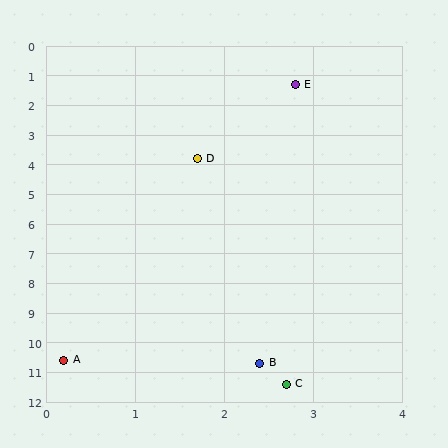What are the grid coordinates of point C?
Point C is at approximately (2.7, 11.4).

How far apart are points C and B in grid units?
Points C and B are about 0.8 grid units apart.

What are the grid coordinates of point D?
Point D is at approximately (1.7, 3.8).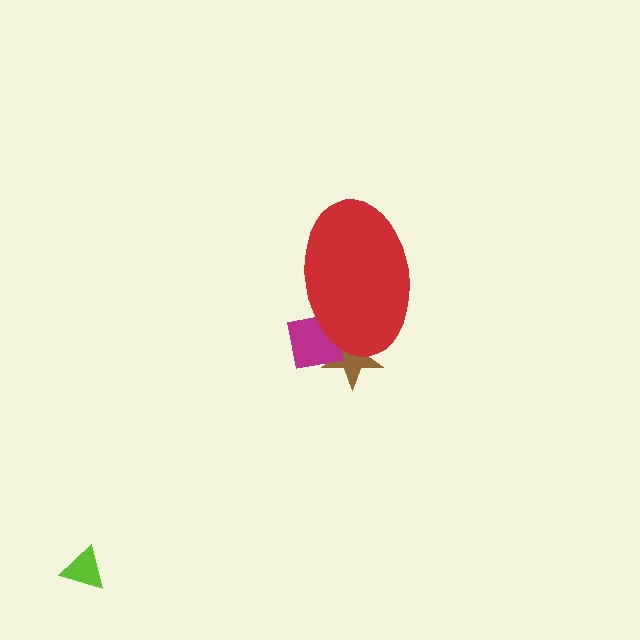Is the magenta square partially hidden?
Yes, the magenta square is partially hidden behind the red ellipse.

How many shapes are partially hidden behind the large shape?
2 shapes are partially hidden.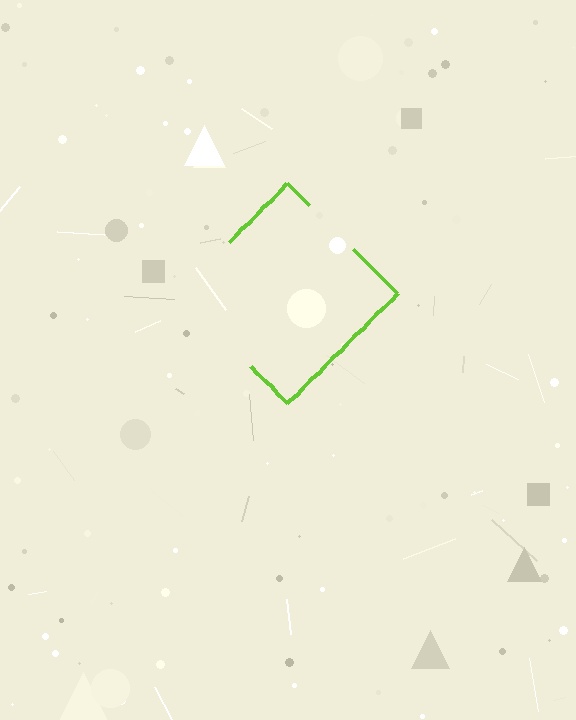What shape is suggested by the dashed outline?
The dashed outline suggests a diamond.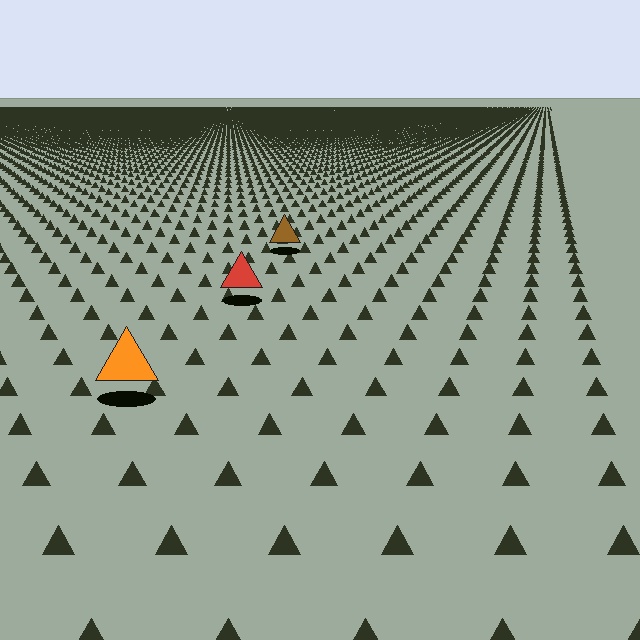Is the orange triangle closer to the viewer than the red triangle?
Yes. The orange triangle is closer — you can tell from the texture gradient: the ground texture is coarser near it.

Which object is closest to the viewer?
The orange triangle is closest. The texture marks near it are larger and more spread out.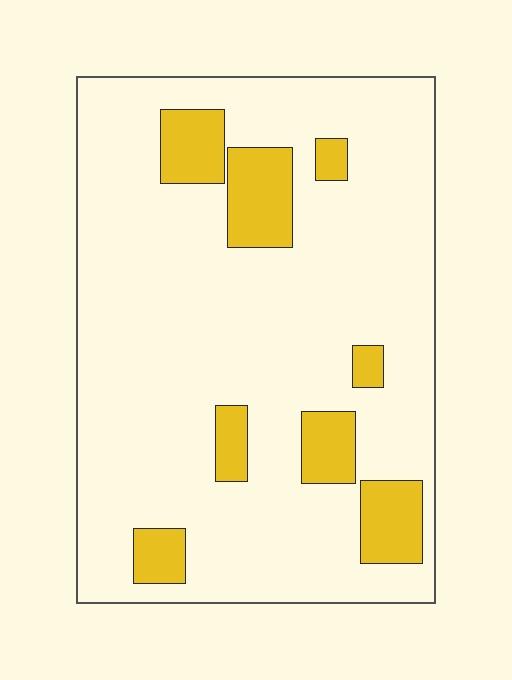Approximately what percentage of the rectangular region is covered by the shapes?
Approximately 15%.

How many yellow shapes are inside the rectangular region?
8.